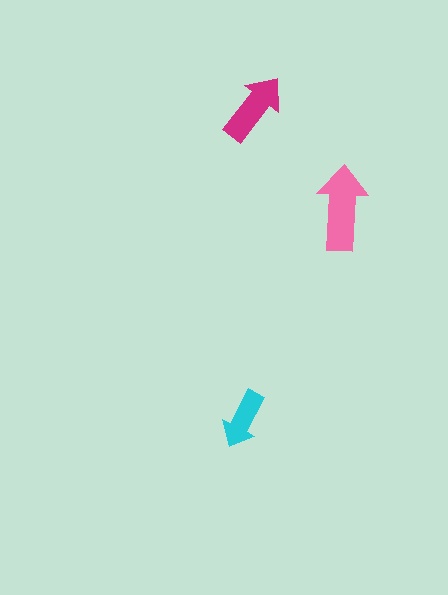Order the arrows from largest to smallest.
the pink one, the magenta one, the cyan one.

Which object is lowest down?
The cyan arrow is bottommost.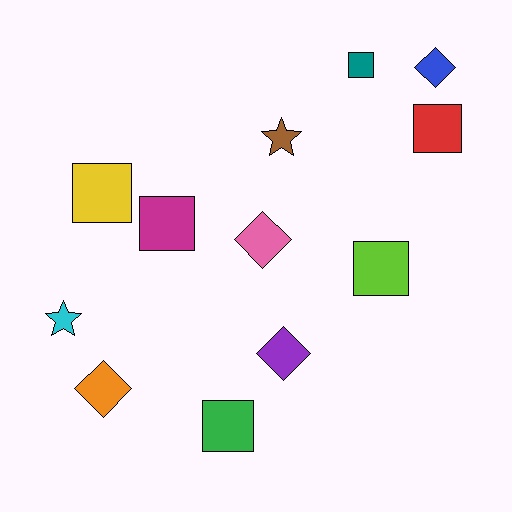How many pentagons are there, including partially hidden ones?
There are no pentagons.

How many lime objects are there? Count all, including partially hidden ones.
There is 1 lime object.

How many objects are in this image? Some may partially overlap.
There are 12 objects.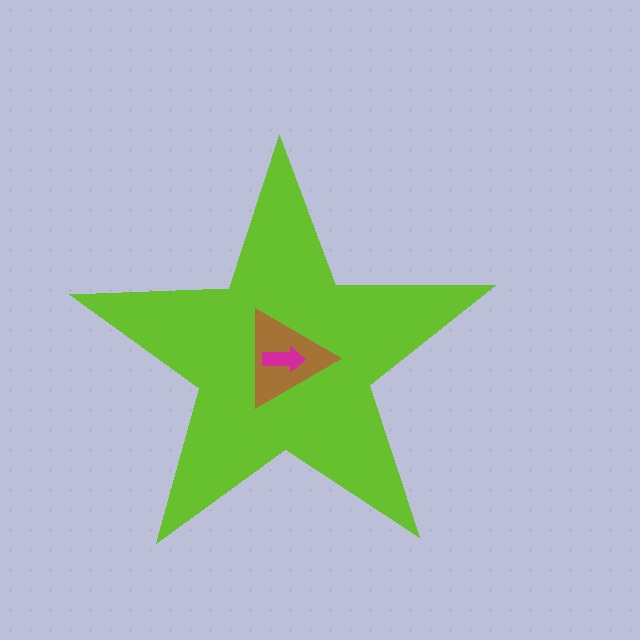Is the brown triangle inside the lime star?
Yes.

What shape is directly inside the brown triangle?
The magenta arrow.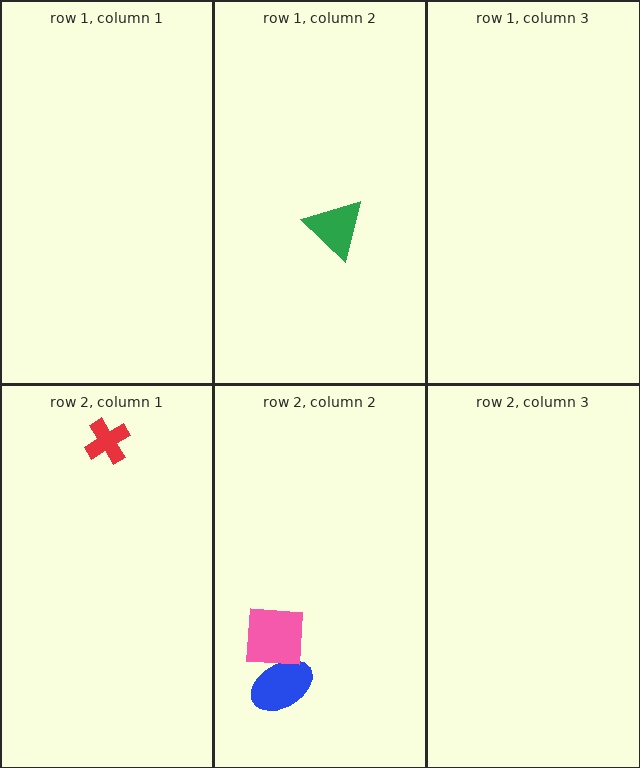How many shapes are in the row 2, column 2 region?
2.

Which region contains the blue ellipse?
The row 2, column 2 region.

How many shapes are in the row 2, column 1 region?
1.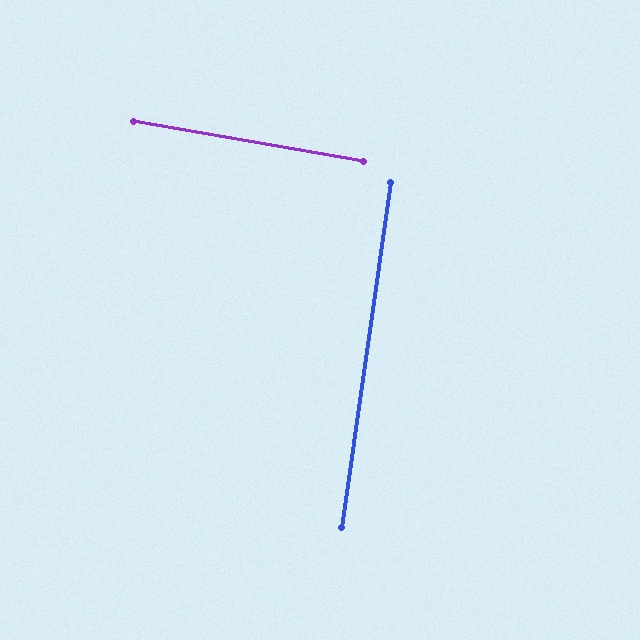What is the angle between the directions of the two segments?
Approximately 88 degrees.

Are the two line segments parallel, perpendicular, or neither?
Perpendicular — they meet at approximately 88°.